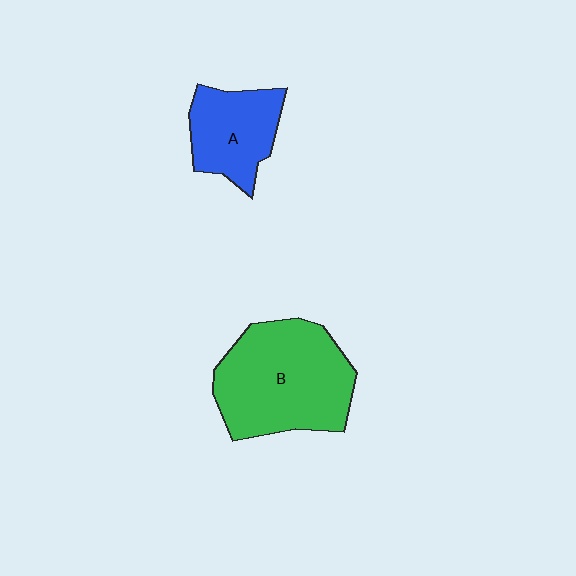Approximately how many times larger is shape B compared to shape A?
Approximately 1.8 times.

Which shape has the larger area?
Shape B (green).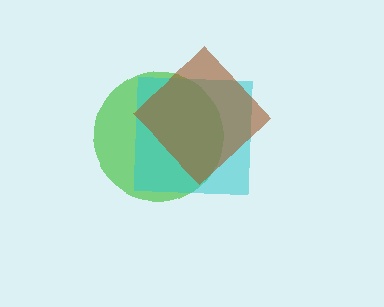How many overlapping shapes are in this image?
There are 3 overlapping shapes in the image.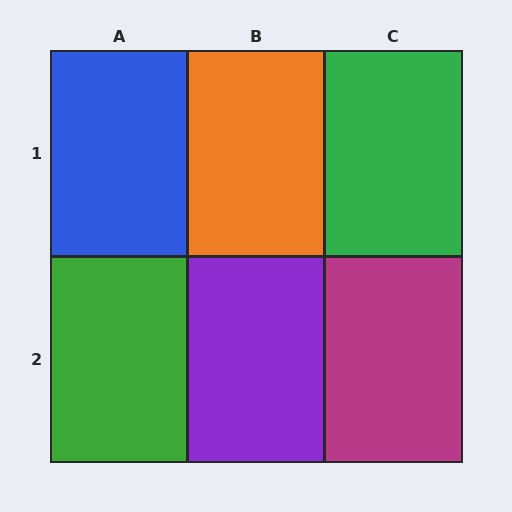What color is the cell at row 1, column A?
Blue.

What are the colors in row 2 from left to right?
Green, purple, magenta.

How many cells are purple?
1 cell is purple.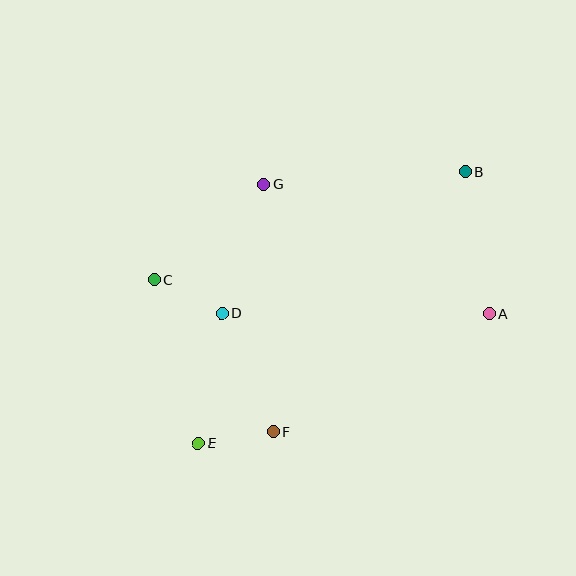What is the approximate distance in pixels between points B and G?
The distance between B and G is approximately 202 pixels.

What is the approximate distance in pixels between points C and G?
The distance between C and G is approximately 145 pixels.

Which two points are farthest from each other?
Points B and E are farthest from each other.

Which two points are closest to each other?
Points E and F are closest to each other.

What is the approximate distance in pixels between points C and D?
The distance between C and D is approximately 75 pixels.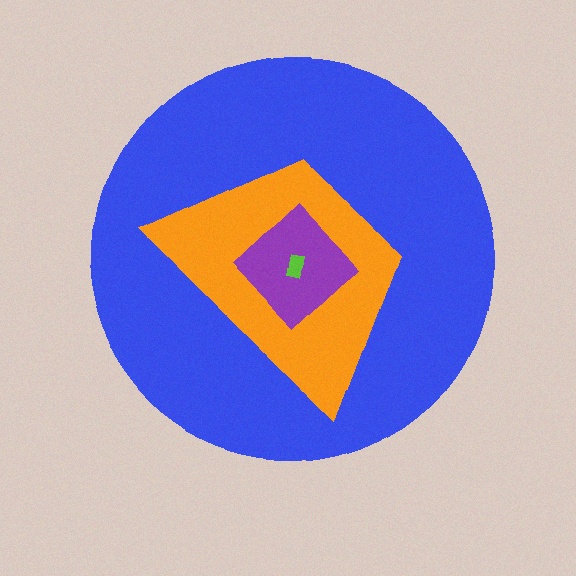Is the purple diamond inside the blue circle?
Yes.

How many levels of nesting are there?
4.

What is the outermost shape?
The blue circle.